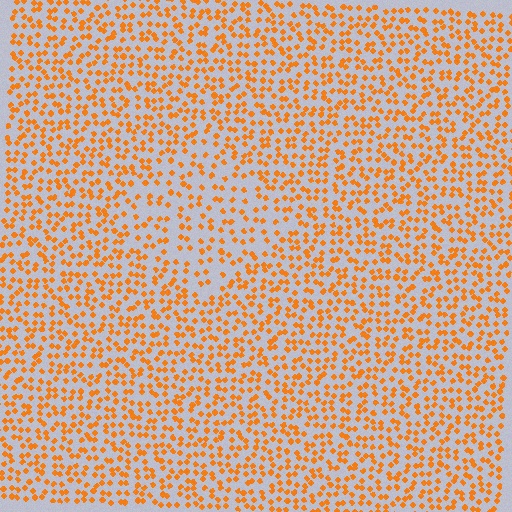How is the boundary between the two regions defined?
The boundary is defined by a change in element density (approximately 1.6x ratio). All elements are the same color, size, and shape.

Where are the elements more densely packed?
The elements are more densely packed outside the diamond boundary.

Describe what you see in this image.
The image contains small orange elements arranged at two different densities. A diamond-shaped region is visible where the elements are less densely packed than the surrounding area.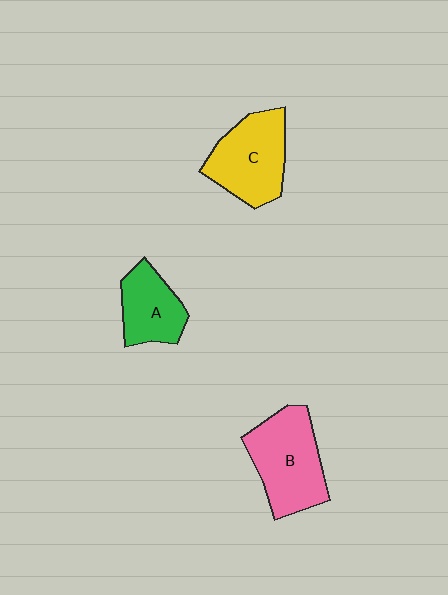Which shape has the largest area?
Shape B (pink).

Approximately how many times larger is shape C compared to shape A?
Approximately 1.4 times.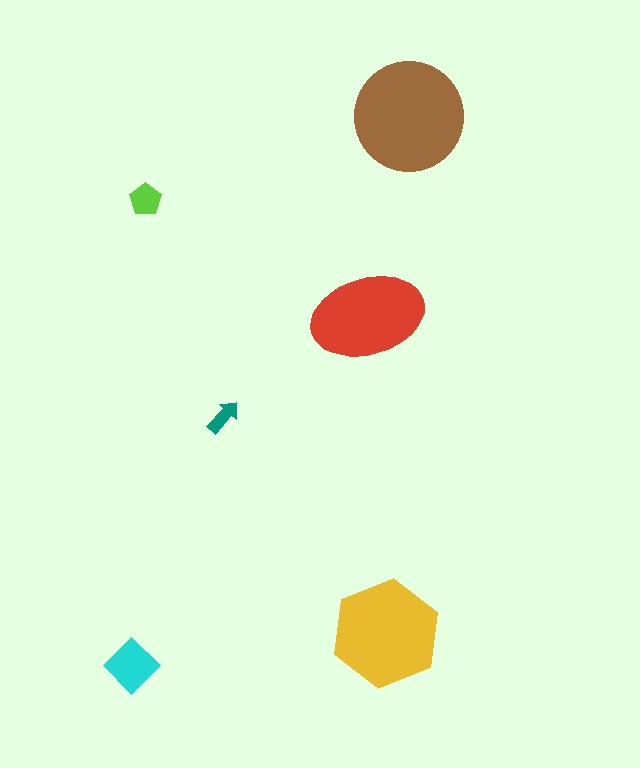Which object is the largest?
The brown circle.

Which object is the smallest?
The teal arrow.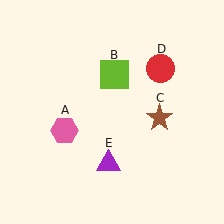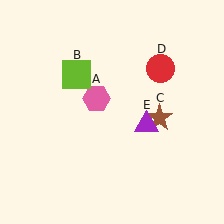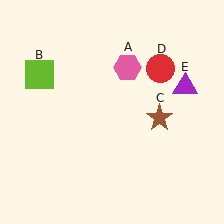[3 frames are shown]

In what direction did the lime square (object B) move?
The lime square (object B) moved left.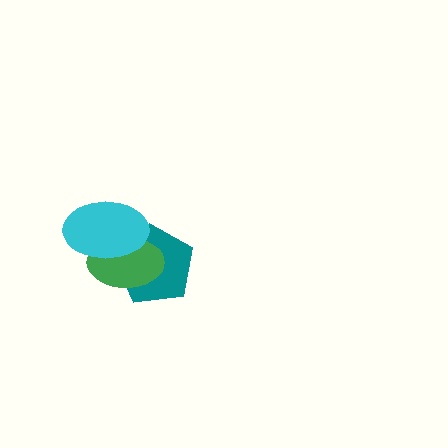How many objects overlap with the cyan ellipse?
2 objects overlap with the cyan ellipse.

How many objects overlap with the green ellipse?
2 objects overlap with the green ellipse.